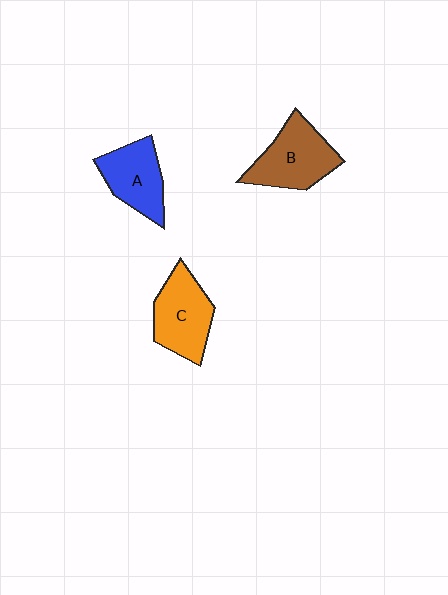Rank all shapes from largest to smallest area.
From largest to smallest: B (brown), C (orange), A (blue).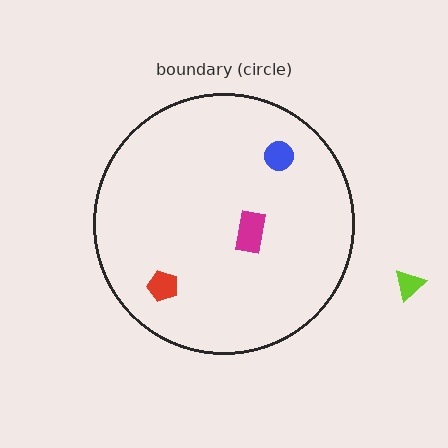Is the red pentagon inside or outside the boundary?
Inside.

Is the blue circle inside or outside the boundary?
Inside.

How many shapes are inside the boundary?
3 inside, 1 outside.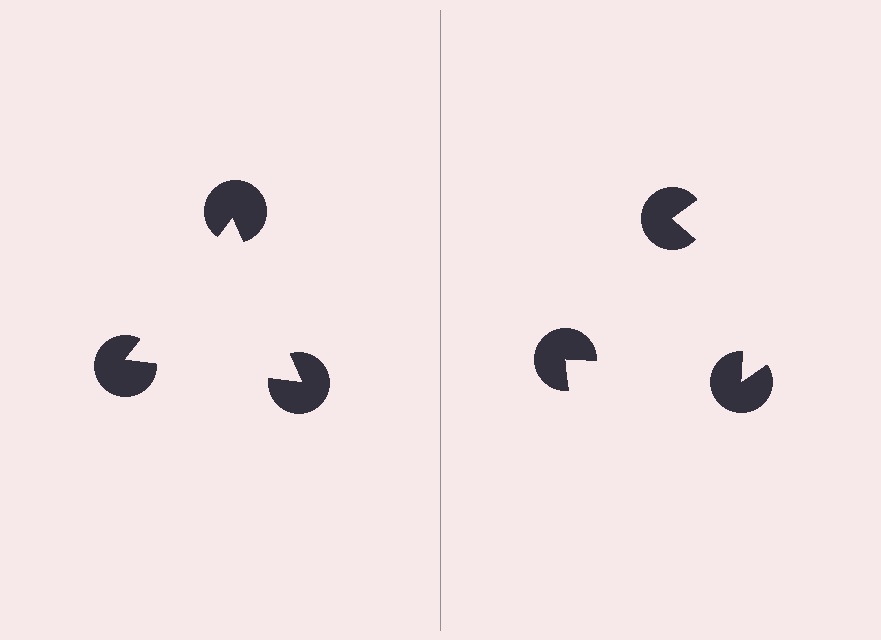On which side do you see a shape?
An illusory triangle appears on the left side. On the right side the wedge cuts are rotated, so no coherent shape forms.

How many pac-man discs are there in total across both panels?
6 — 3 on each side.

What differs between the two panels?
The pac-man discs are positioned identically on both sides; only the wedge orientations differ. On the left they align to a triangle; on the right they are misaligned.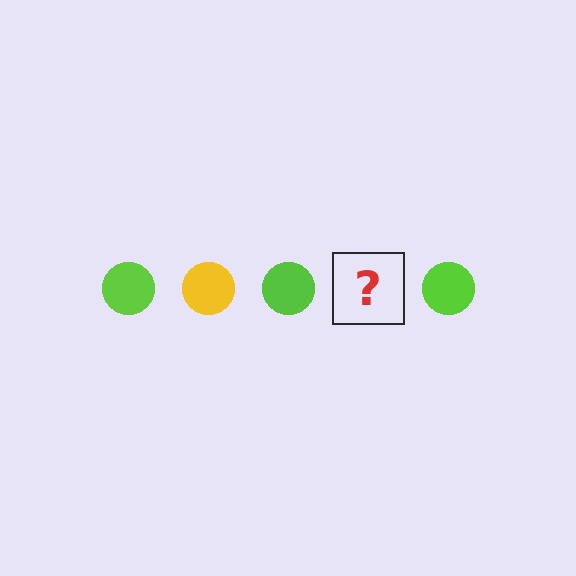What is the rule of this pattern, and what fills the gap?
The rule is that the pattern cycles through lime, yellow circles. The gap should be filled with a yellow circle.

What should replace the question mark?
The question mark should be replaced with a yellow circle.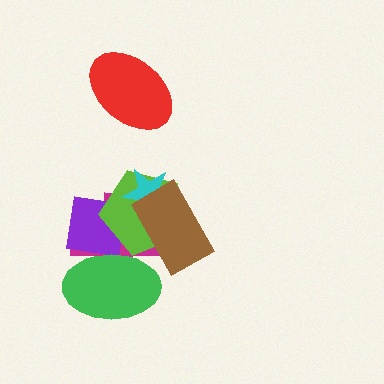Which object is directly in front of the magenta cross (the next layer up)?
The purple square is directly in front of the magenta cross.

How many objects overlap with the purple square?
3 objects overlap with the purple square.